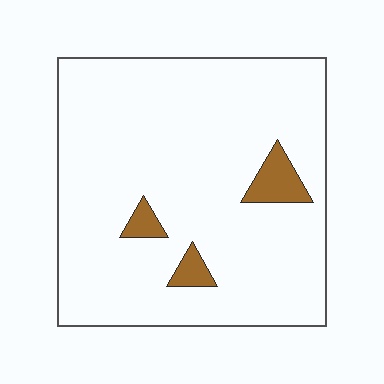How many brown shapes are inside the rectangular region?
3.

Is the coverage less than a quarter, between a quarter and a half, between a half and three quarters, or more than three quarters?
Less than a quarter.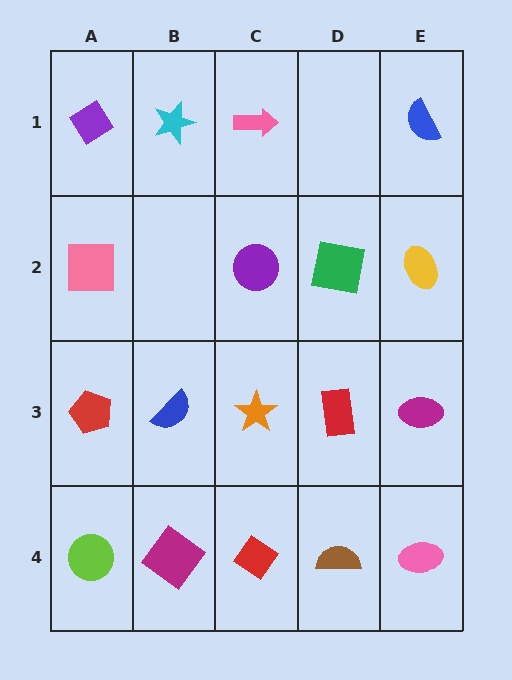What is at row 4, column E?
A pink ellipse.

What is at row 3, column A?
A red pentagon.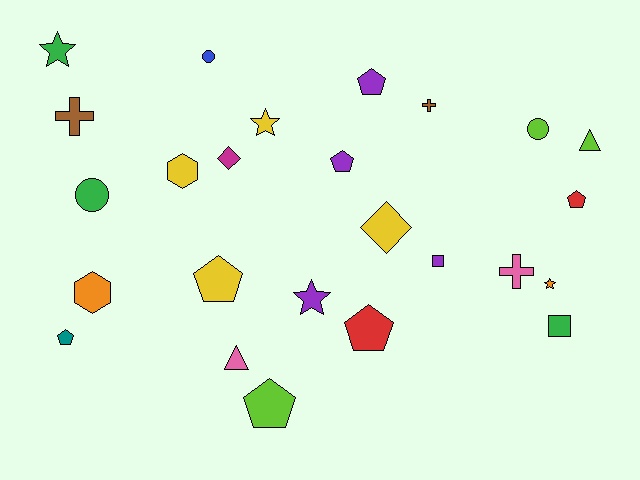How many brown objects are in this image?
There are 2 brown objects.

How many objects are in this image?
There are 25 objects.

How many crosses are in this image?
There are 3 crosses.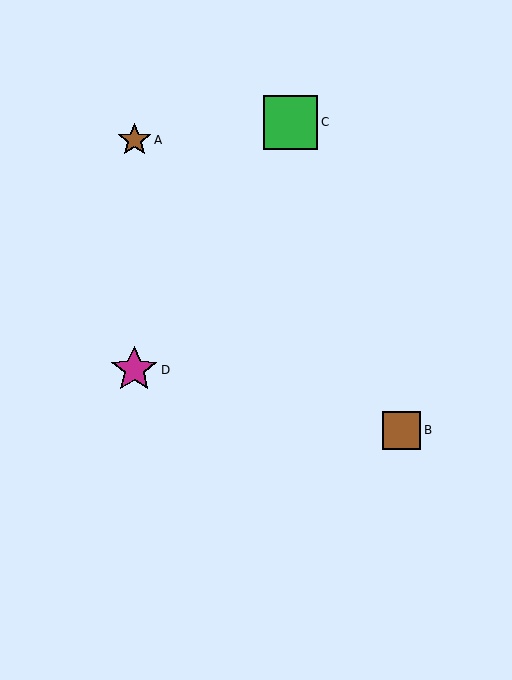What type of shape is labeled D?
Shape D is a magenta star.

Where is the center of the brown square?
The center of the brown square is at (402, 430).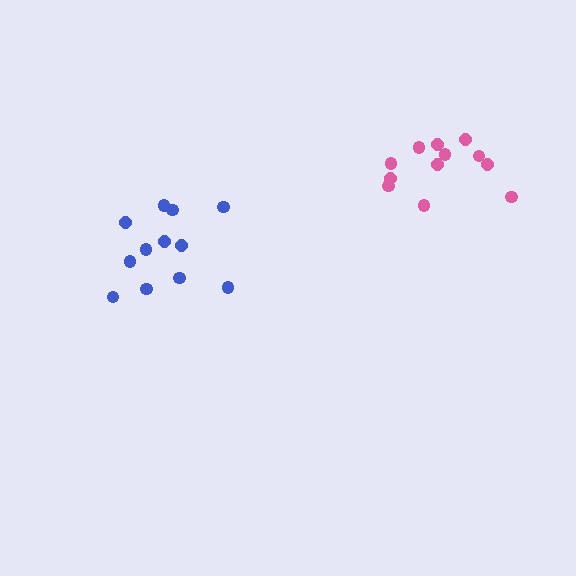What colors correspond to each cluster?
The clusters are colored: pink, blue.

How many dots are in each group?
Group 1: 12 dots, Group 2: 12 dots (24 total).